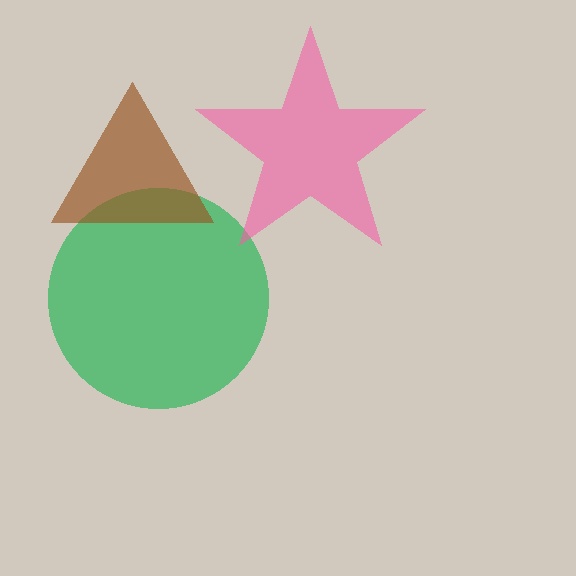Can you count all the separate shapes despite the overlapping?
Yes, there are 3 separate shapes.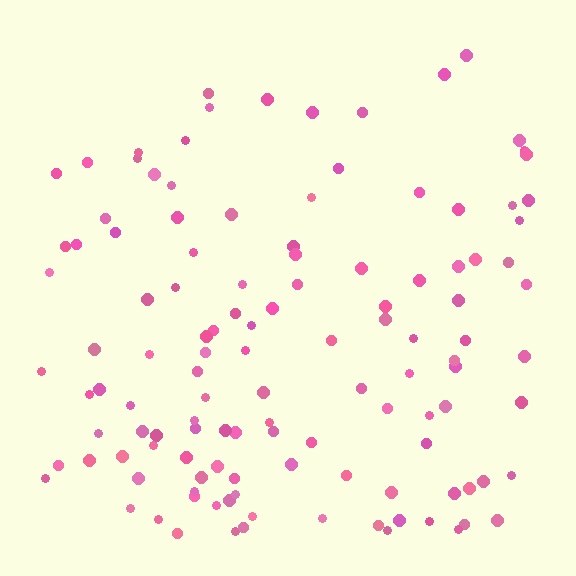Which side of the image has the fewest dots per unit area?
The top.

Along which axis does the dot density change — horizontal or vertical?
Vertical.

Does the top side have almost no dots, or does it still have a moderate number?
Still a moderate number, just noticeably fewer than the bottom.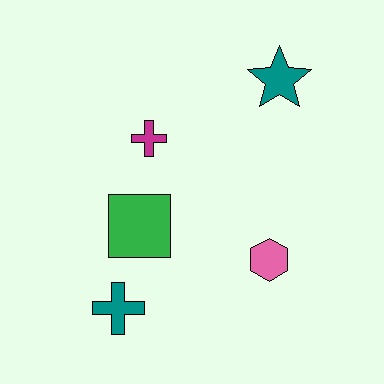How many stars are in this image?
There is 1 star.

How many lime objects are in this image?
There are no lime objects.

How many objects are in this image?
There are 5 objects.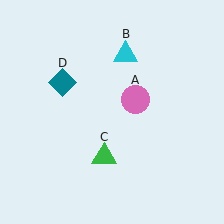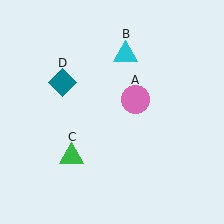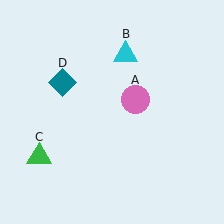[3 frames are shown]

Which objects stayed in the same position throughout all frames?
Pink circle (object A) and cyan triangle (object B) and teal diamond (object D) remained stationary.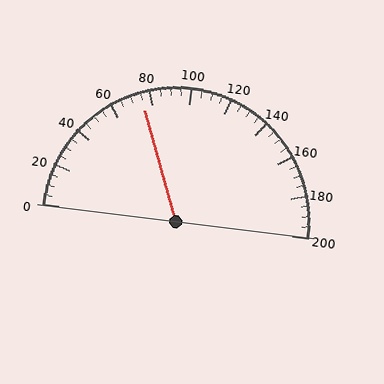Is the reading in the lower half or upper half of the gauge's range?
The reading is in the lower half of the range (0 to 200).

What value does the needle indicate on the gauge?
The needle indicates approximately 75.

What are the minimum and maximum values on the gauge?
The gauge ranges from 0 to 200.